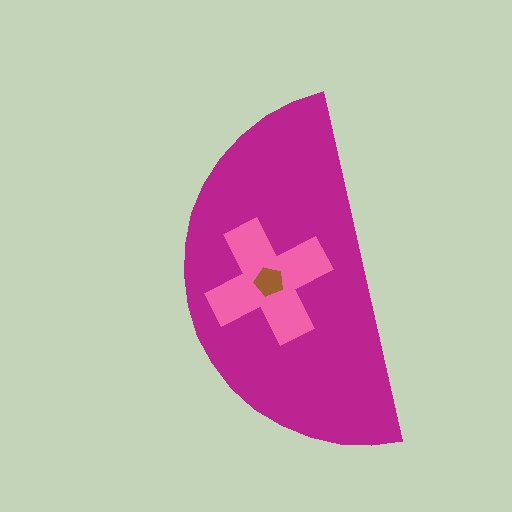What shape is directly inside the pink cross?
The brown pentagon.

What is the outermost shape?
The magenta semicircle.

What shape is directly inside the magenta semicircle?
The pink cross.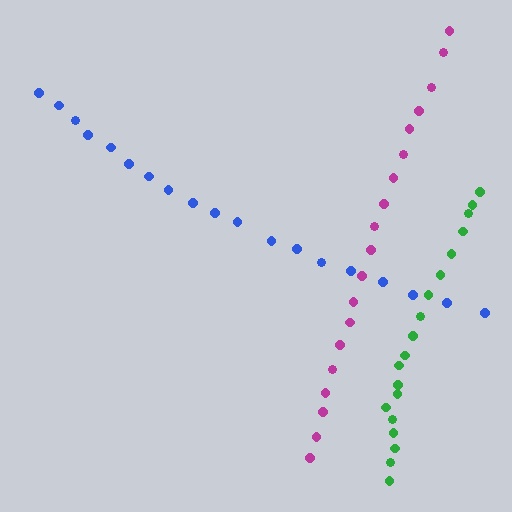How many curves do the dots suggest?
There are 3 distinct paths.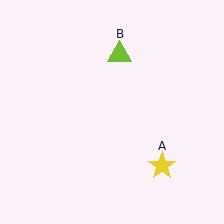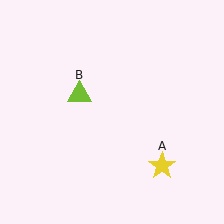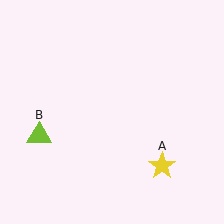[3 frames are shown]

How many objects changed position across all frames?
1 object changed position: lime triangle (object B).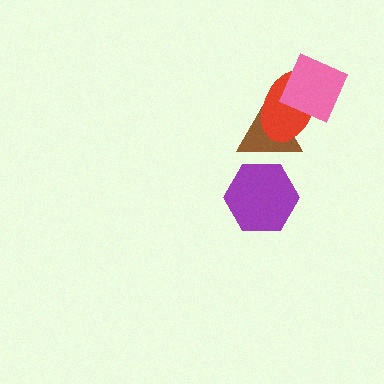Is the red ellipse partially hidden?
Yes, it is partially covered by another shape.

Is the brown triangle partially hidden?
Yes, it is partially covered by another shape.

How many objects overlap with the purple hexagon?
1 object overlaps with the purple hexagon.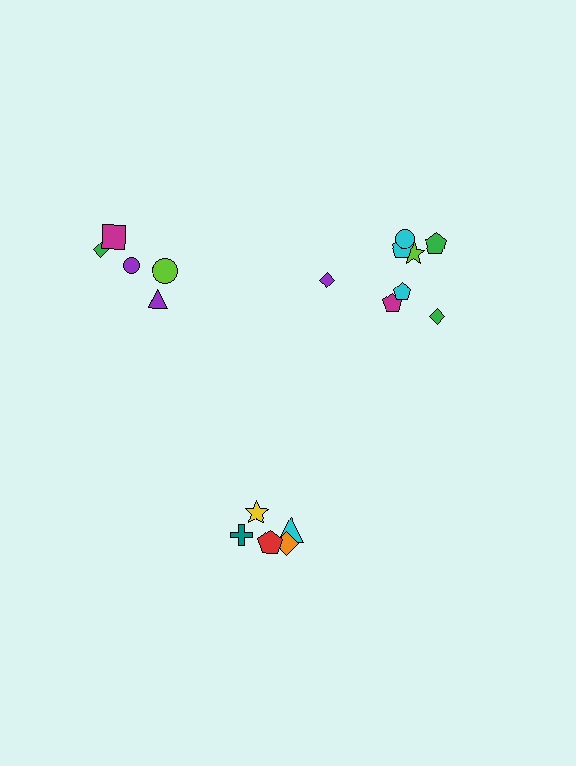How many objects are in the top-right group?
There are 8 objects.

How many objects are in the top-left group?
There are 5 objects.